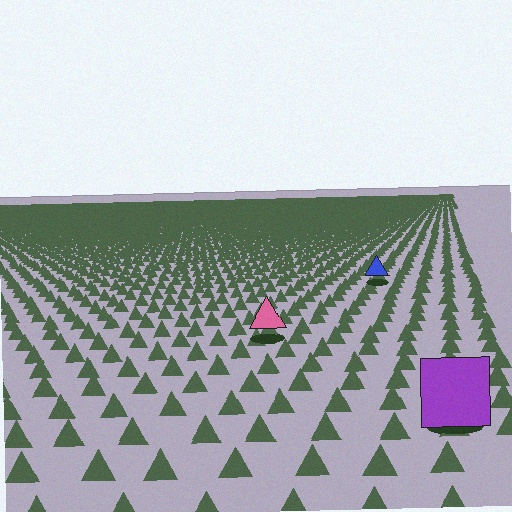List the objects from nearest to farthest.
From nearest to farthest: the purple square, the pink triangle, the blue triangle.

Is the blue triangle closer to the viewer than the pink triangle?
No. The pink triangle is closer — you can tell from the texture gradient: the ground texture is coarser near it.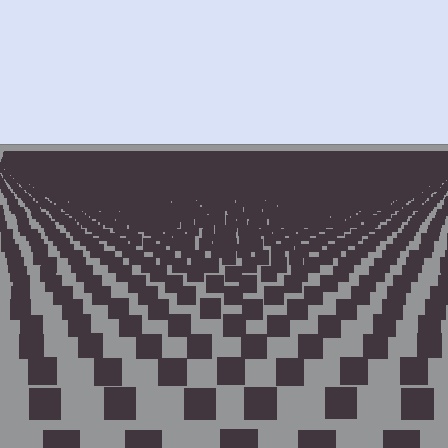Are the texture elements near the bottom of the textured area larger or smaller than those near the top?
Larger. Near the bottom, elements are closer to the viewer and appear at a bigger on-screen size.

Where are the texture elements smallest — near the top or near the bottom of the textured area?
Near the top.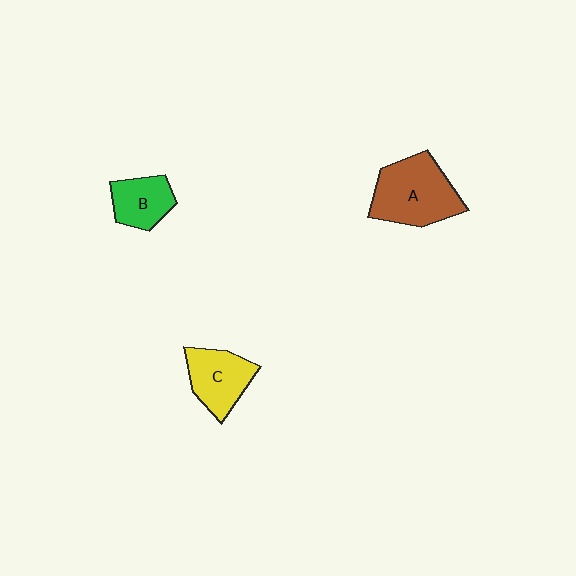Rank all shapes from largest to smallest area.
From largest to smallest: A (brown), C (yellow), B (green).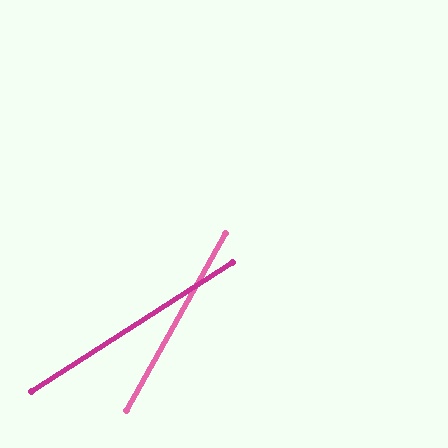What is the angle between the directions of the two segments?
Approximately 28 degrees.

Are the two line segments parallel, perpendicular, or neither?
Neither parallel nor perpendicular — they differ by about 28°.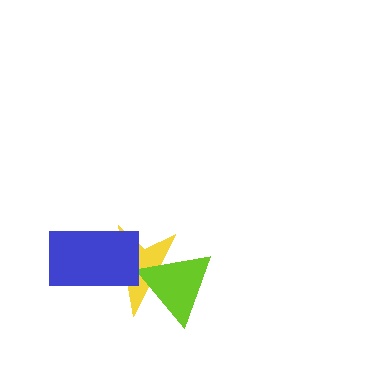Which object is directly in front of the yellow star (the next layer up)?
The lime triangle is directly in front of the yellow star.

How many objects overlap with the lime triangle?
1 object overlaps with the lime triangle.